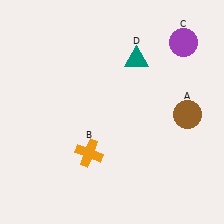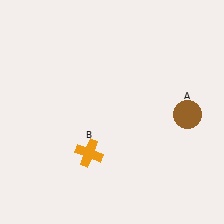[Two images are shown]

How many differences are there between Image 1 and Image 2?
There are 2 differences between the two images.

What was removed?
The teal triangle (D), the purple circle (C) were removed in Image 2.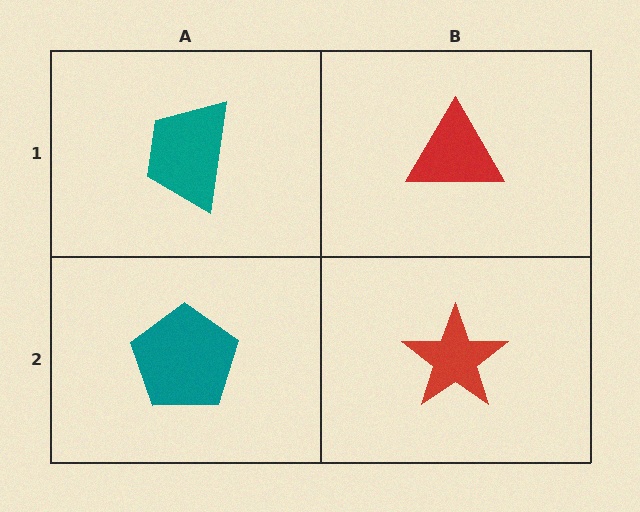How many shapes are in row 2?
2 shapes.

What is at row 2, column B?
A red star.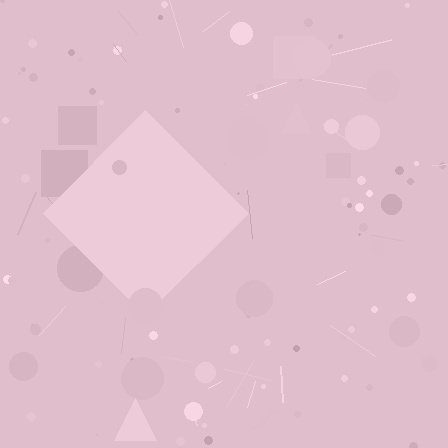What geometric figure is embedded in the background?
A diamond is embedded in the background.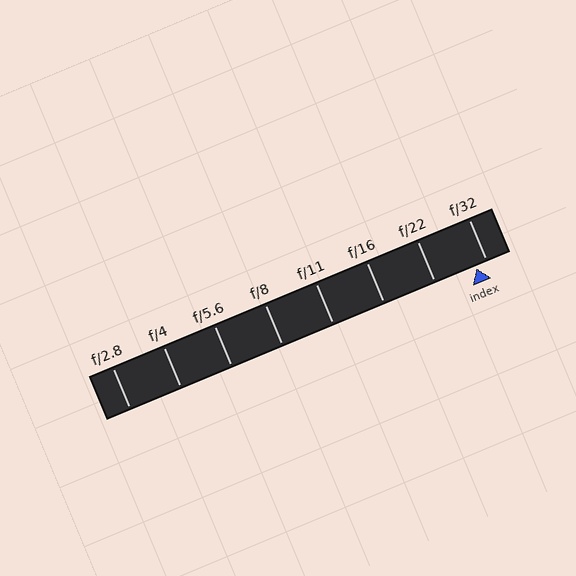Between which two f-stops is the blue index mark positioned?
The index mark is between f/22 and f/32.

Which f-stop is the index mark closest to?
The index mark is closest to f/32.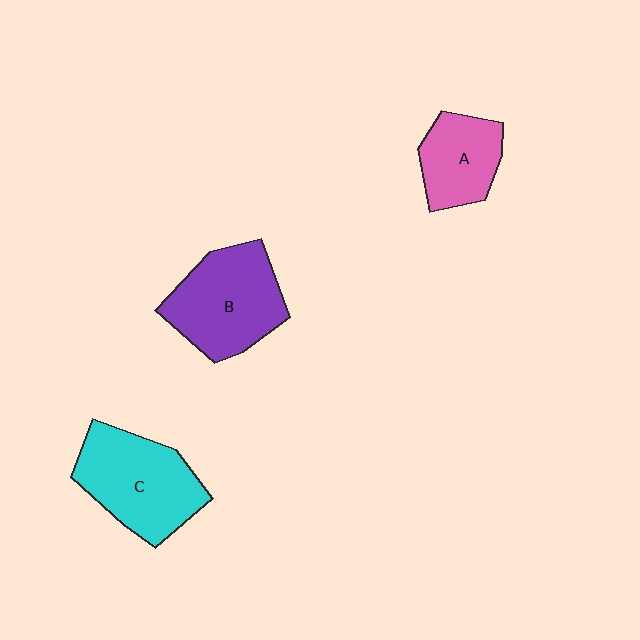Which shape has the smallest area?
Shape A (pink).